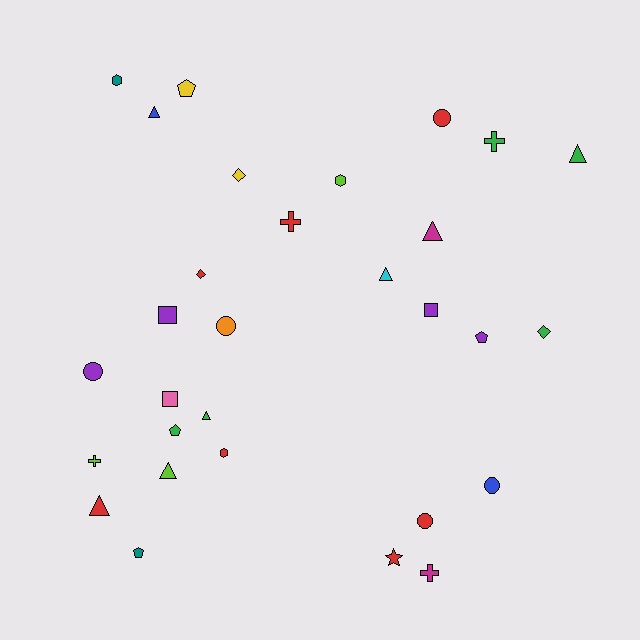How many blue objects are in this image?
There are 2 blue objects.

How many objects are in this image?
There are 30 objects.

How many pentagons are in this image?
There are 4 pentagons.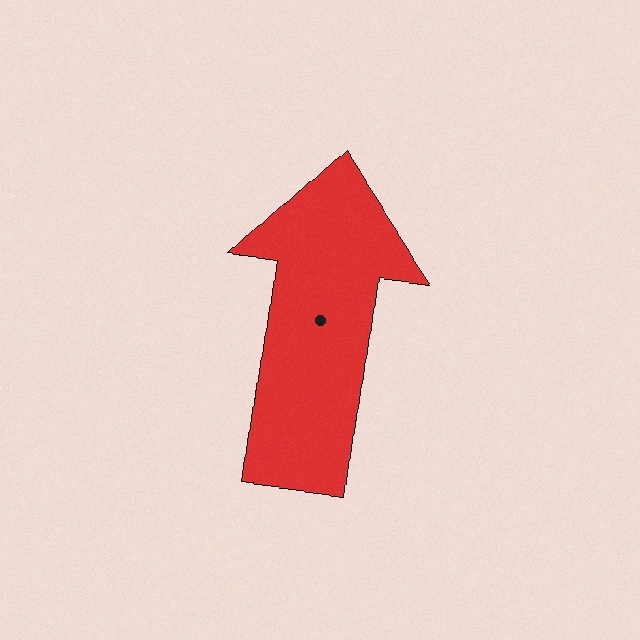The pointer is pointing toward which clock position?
Roughly 12 o'clock.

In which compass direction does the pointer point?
North.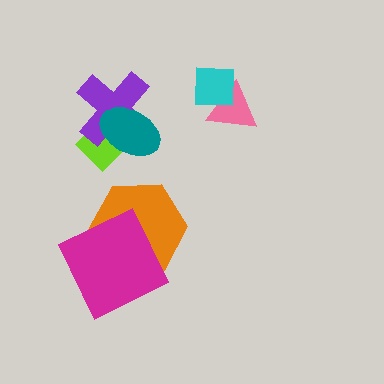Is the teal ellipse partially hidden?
No, no other shape covers it.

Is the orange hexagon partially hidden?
Yes, it is partially covered by another shape.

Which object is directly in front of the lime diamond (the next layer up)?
The purple cross is directly in front of the lime diamond.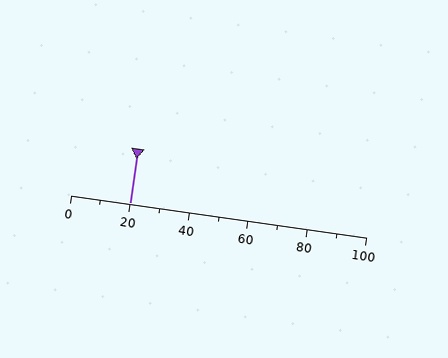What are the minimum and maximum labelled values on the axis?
The axis runs from 0 to 100.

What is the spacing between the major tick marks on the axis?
The major ticks are spaced 20 apart.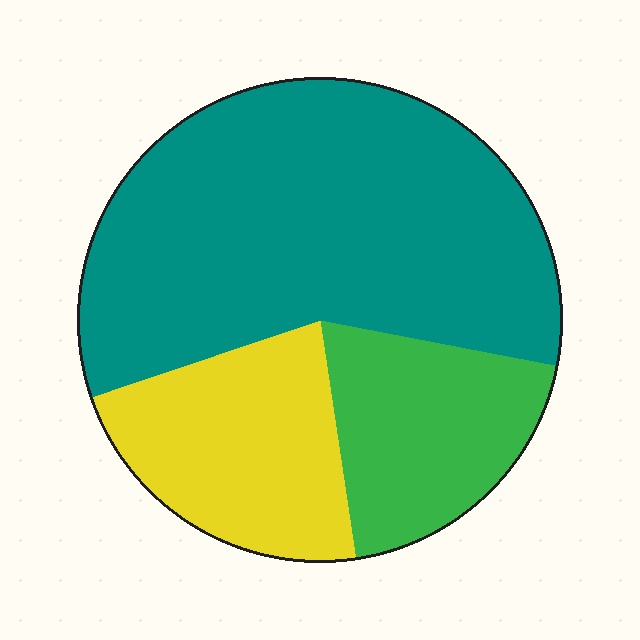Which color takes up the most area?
Teal, at roughly 60%.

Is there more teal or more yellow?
Teal.